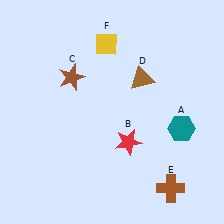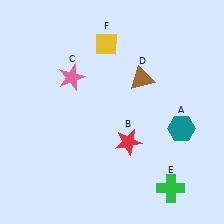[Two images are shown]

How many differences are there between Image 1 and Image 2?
There are 2 differences between the two images.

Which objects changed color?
C changed from brown to pink. E changed from brown to green.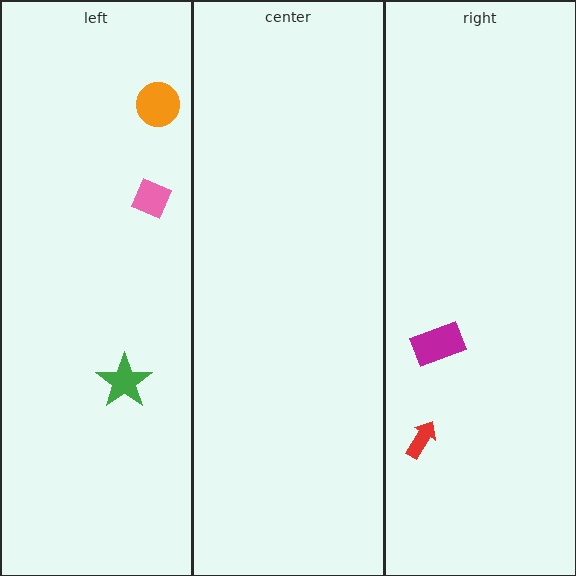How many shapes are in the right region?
2.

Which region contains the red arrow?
The right region.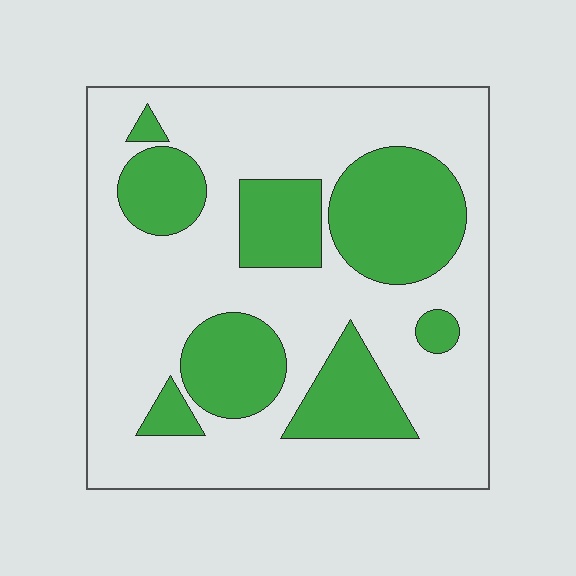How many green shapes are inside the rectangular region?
8.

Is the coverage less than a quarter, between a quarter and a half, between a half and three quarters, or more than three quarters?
Between a quarter and a half.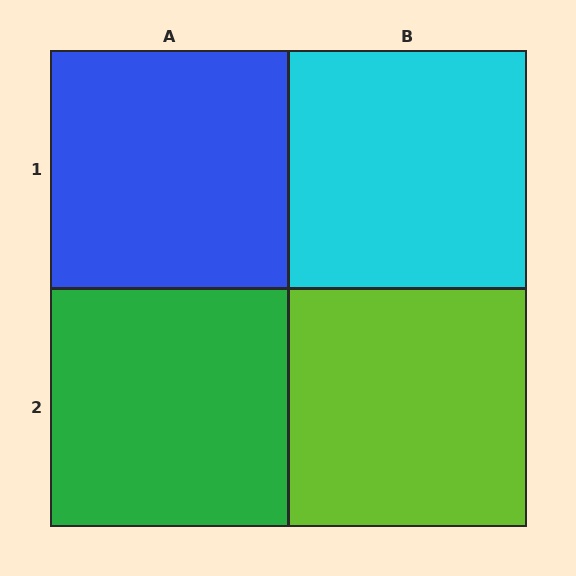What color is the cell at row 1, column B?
Cyan.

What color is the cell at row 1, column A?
Blue.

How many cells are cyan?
1 cell is cyan.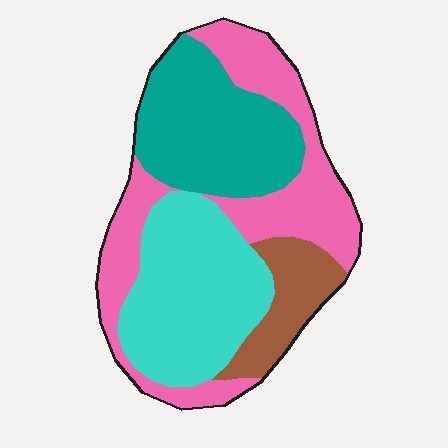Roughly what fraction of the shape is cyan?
Cyan takes up about one third (1/3) of the shape.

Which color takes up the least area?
Brown, at roughly 10%.